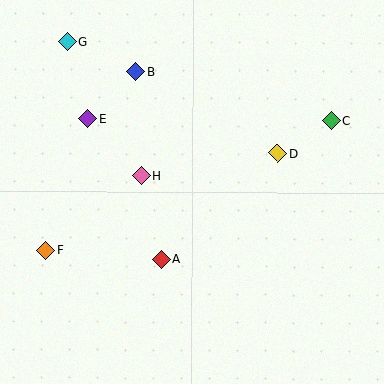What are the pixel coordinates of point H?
Point H is at (141, 176).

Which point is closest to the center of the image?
Point H at (141, 176) is closest to the center.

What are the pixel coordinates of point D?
Point D is at (278, 153).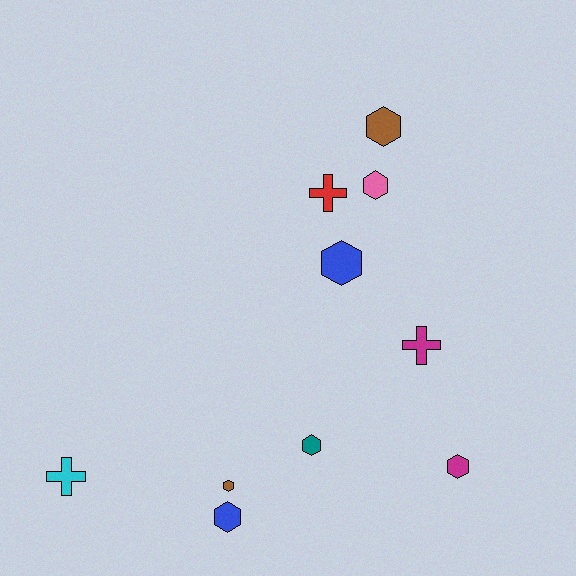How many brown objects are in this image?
There are 2 brown objects.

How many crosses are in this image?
There are 3 crosses.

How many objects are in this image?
There are 10 objects.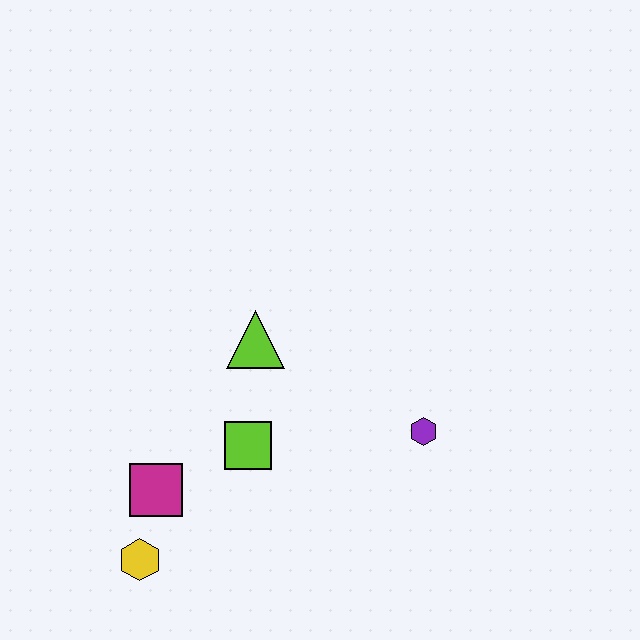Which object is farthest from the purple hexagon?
The yellow hexagon is farthest from the purple hexagon.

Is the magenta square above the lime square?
No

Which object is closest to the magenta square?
The yellow hexagon is closest to the magenta square.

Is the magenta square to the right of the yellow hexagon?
Yes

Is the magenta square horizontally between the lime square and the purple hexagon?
No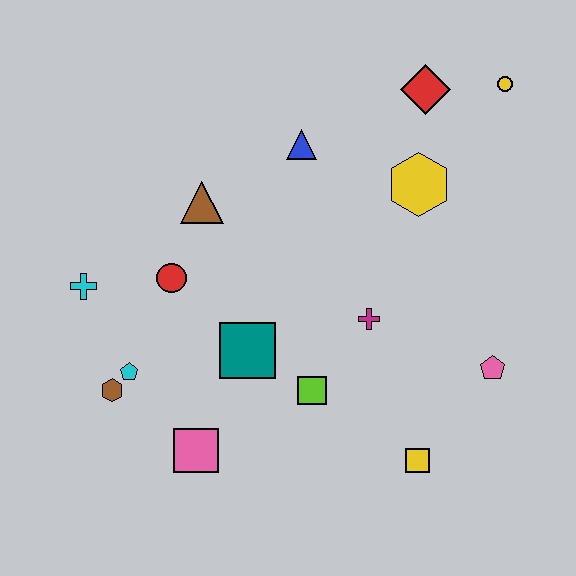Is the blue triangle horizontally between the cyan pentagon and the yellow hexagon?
Yes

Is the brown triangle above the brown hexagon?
Yes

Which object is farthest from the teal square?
The yellow circle is farthest from the teal square.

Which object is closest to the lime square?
The teal square is closest to the lime square.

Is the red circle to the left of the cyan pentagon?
No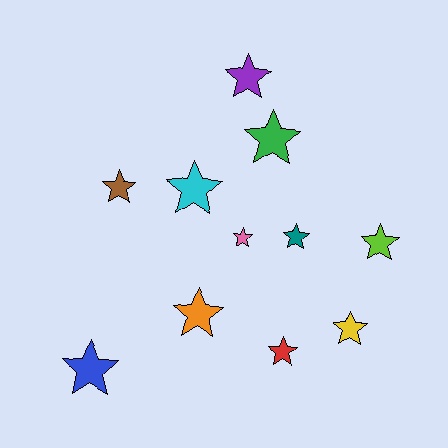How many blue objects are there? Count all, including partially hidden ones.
There is 1 blue object.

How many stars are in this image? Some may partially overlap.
There are 11 stars.